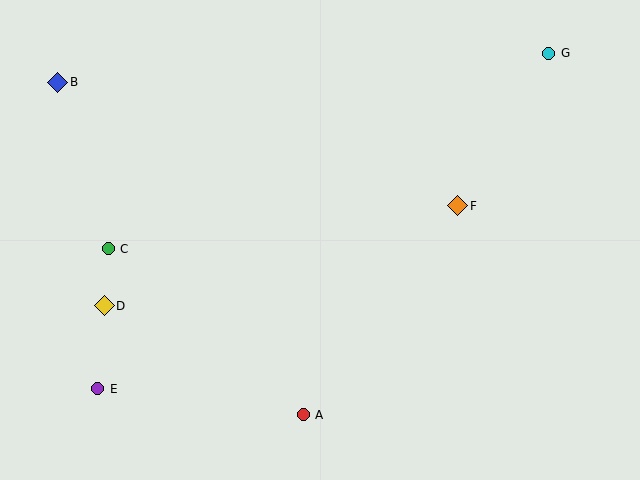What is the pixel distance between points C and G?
The distance between C and G is 482 pixels.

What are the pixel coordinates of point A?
Point A is at (303, 415).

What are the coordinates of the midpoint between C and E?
The midpoint between C and E is at (103, 319).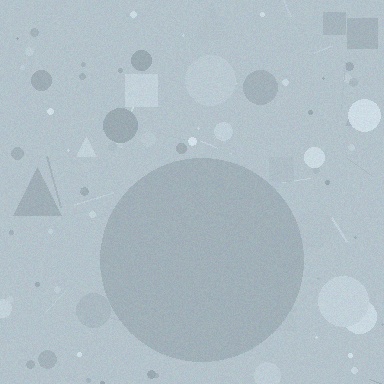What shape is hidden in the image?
A circle is hidden in the image.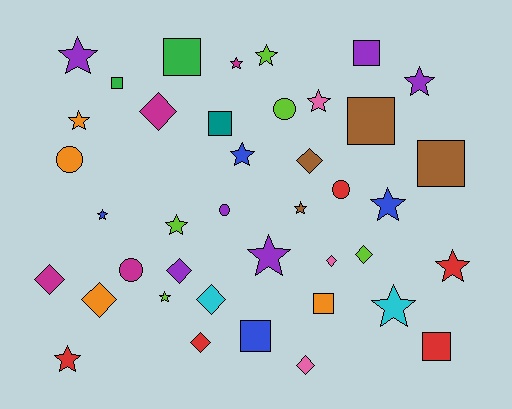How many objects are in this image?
There are 40 objects.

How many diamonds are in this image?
There are 10 diamonds.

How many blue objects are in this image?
There are 4 blue objects.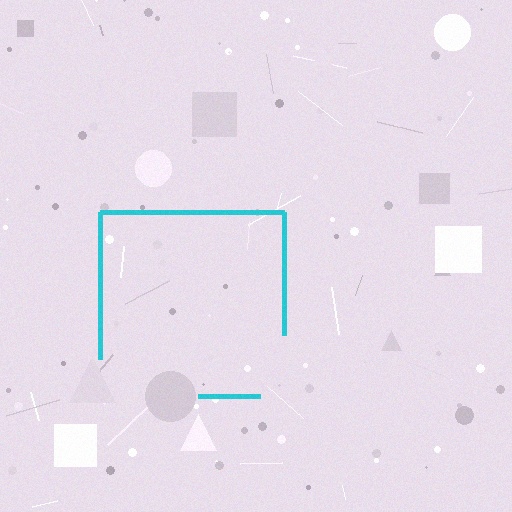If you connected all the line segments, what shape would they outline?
They would outline a square.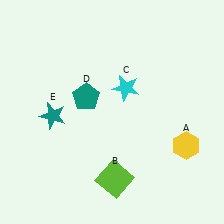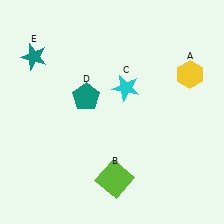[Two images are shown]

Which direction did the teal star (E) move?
The teal star (E) moved up.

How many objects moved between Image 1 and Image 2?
2 objects moved between the two images.